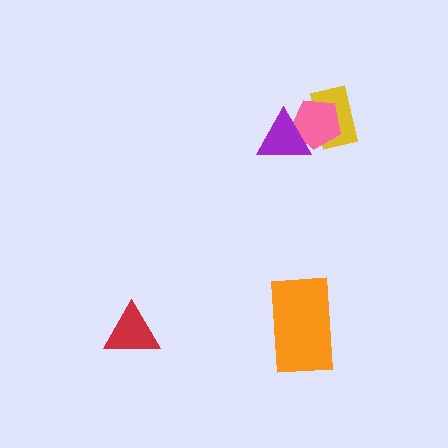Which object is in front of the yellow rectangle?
The pink pentagon is in front of the yellow rectangle.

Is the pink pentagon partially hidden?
Yes, it is partially covered by another shape.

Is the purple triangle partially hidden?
No, no other shape covers it.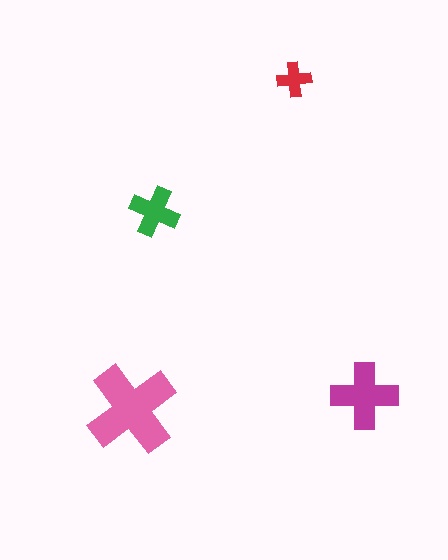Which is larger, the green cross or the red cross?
The green one.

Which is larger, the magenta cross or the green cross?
The magenta one.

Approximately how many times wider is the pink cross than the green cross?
About 2 times wider.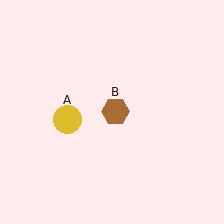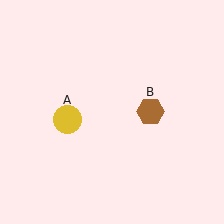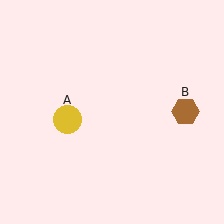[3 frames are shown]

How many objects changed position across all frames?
1 object changed position: brown hexagon (object B).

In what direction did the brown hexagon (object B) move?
The brown hexagon (object B) moved right.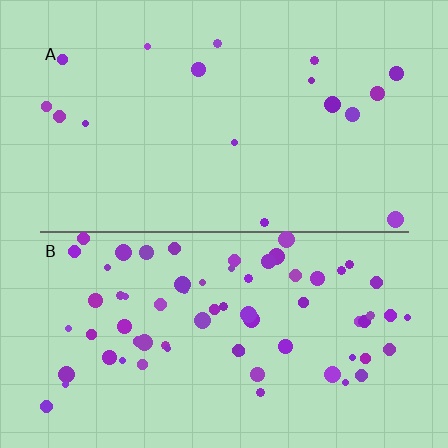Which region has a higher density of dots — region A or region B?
B (the bottom).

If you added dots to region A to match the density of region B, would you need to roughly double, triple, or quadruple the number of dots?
Approximately quadruple.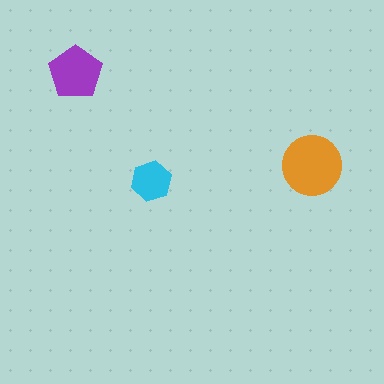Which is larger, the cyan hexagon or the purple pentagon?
The purple pentagon.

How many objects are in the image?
There are 3 objects in the image.